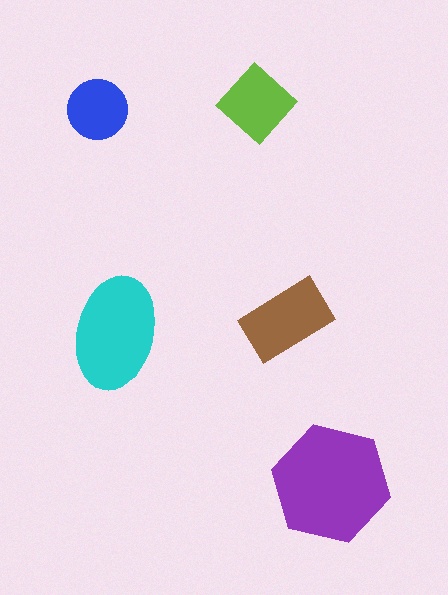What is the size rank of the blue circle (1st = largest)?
5th.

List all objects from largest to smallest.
The purple hexagon, the cyan ellipse, the brown rectangle, the lime diamond, the blue circle.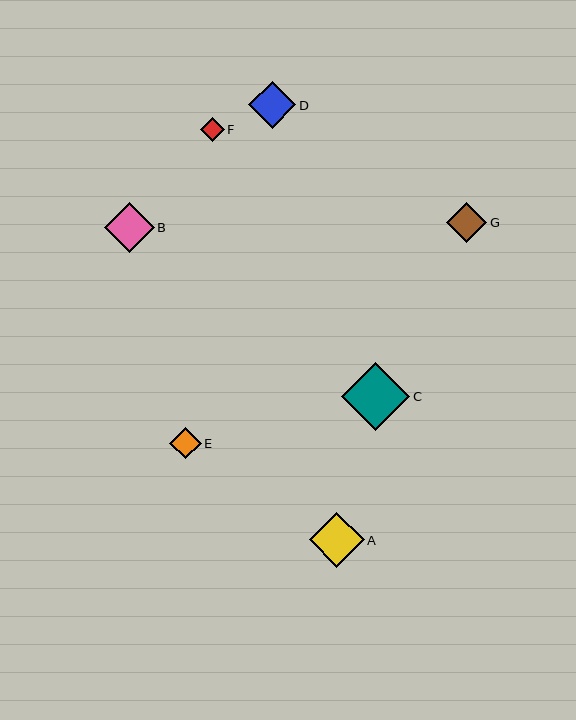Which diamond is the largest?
Diamond C is the largest with a size of approximately 68 pixels.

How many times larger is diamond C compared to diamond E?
Diamond C is approximately 2.2 times the size of diamond E.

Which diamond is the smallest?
Diamond F is the smallest with a size of approximately 24 pixels.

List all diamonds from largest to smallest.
From largest to smallest: C, A, B, D, G, E, F.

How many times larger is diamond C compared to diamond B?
Diamond C is approximately 1.4 times the size of diamond B.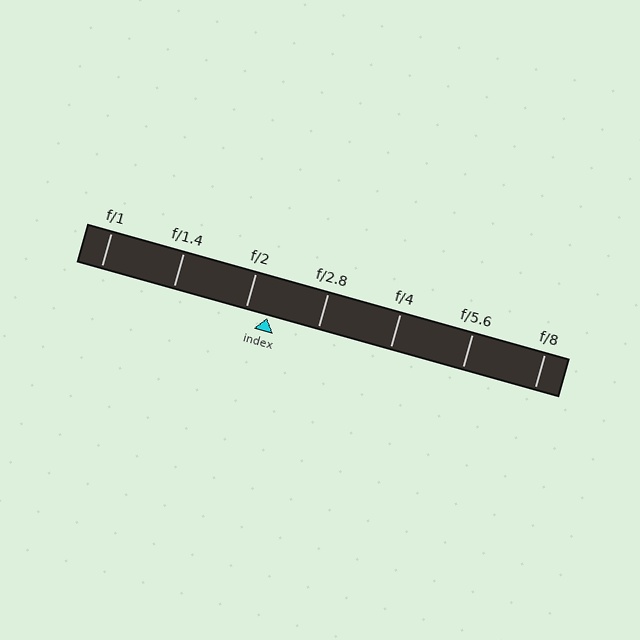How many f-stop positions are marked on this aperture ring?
There are 7 f-stop positions marked.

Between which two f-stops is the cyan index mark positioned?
The index mark is between f/2 and f/2.8.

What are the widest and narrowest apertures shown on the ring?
The widest aperture shown is f/1 and the narrowest is f/8.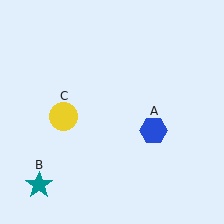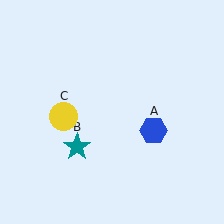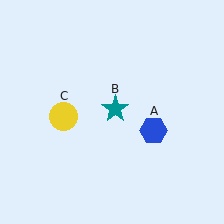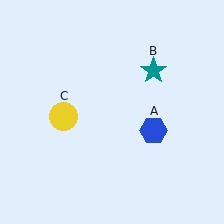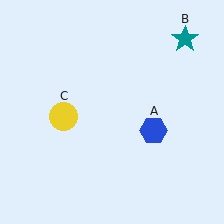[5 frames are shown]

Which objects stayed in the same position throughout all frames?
Blue hexagon (object A) and yellow circle (object C) remained stationary.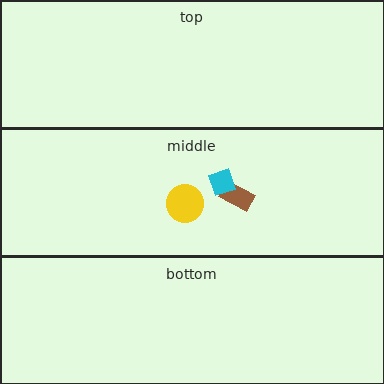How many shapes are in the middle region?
3.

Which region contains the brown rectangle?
The middle region.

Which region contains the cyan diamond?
The middle region.